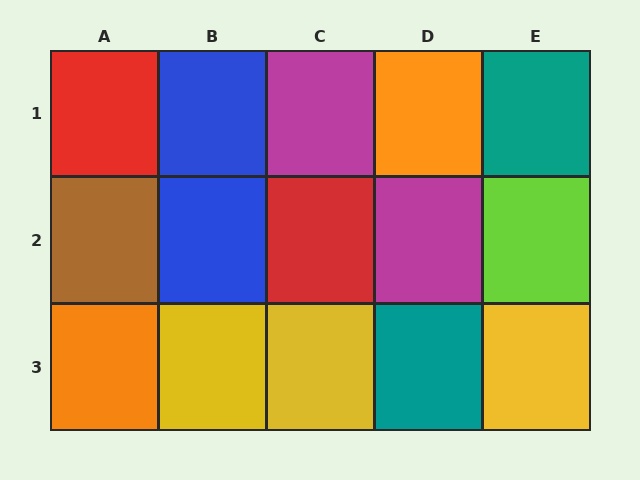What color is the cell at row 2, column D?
Magenta.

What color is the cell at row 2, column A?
Brown.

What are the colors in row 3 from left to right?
Orange, yellow, yellow, teal, yellow.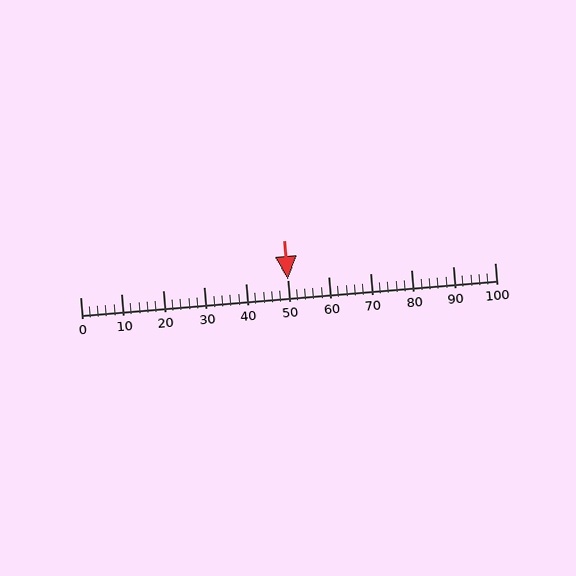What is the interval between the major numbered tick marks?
The major tick marks are spaced 10 units apart.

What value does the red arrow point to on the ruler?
The red arrow points to approximately 50.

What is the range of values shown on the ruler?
The ruler shows values from 0 to 100.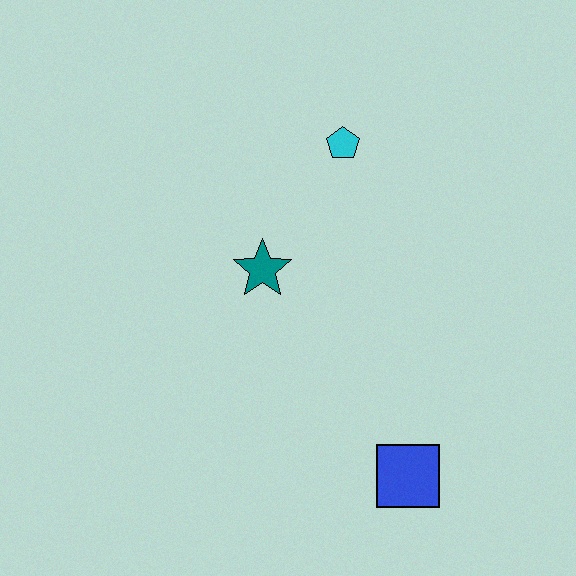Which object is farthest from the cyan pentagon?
The blue square is farthest from the cyan pentagon.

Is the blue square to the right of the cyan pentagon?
Yes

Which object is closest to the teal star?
The cyan pentagon is closest to the teal star.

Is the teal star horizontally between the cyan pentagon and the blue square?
No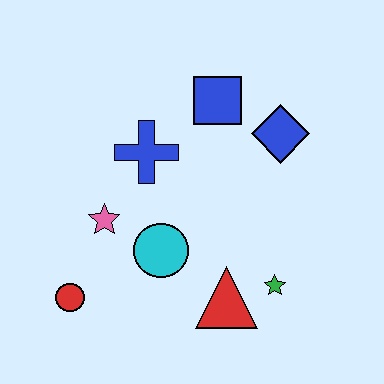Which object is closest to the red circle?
The pink star is closest to the red circle.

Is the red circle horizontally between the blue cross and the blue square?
No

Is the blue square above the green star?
Yes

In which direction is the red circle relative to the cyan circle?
The red circle is to the left of the cyan circle.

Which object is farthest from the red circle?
The blue diamond is farthest from the red circle.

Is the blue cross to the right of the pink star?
Yes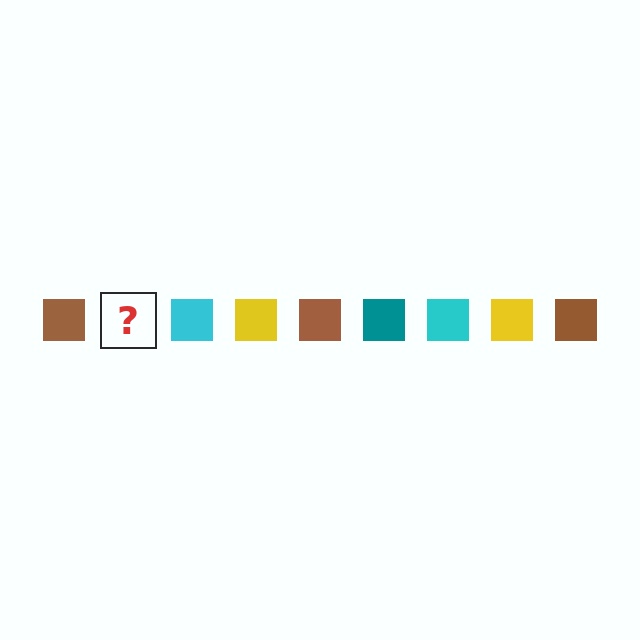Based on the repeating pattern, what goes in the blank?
The blank should be a teal square.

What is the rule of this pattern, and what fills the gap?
The rule is that the pattern cycles through brown, teal, cyan, yellow squares. The gap should be filled with a teal square.